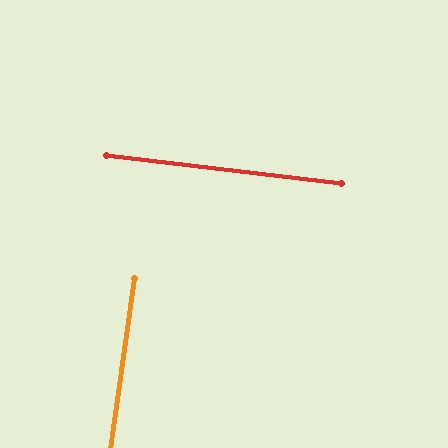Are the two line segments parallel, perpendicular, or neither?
Perpendicular — they meet at approximately 89°.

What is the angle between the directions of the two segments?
Approximately 89 degrees.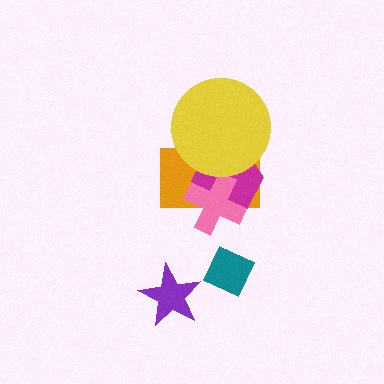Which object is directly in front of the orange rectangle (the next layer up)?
The magenta hexagon is directly in front of the orange rectangle.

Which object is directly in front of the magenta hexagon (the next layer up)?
The pink cross is directly in front of the magenta hexagon.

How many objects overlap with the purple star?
0 objects overlap with the purple star.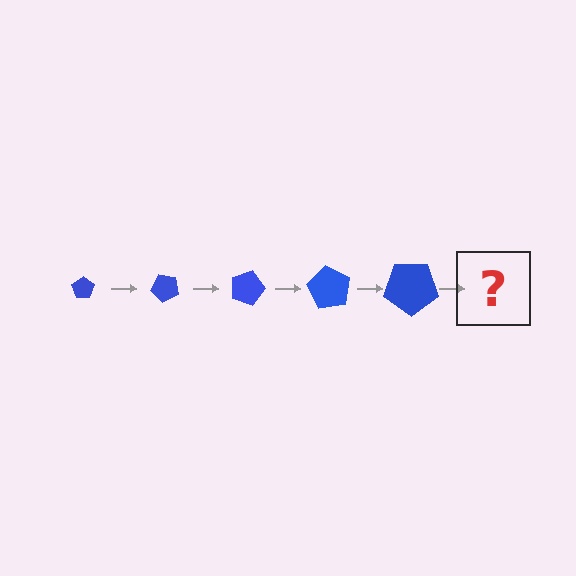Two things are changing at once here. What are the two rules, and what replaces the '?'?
The two rules are that the pentagon grows larger each step and it rotates 45 degrees each step. The '?' should be a pentagon, larger than the previous one and rotated 225 degrees from the start.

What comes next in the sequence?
The next element should be a pentagon, larger than the previous one and rotated 225 degrees from the start.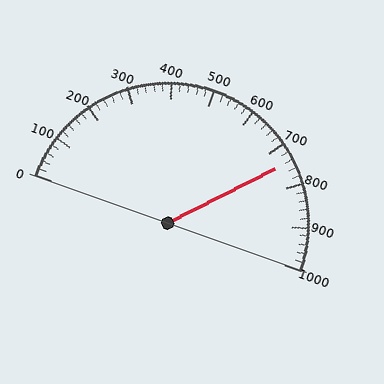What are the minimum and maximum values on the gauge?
The gauge ranges from 0 to 1000.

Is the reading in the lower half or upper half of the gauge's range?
The reading is in the upper half of the range (0 to 1000).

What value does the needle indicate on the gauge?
The needle indicates approximately 740.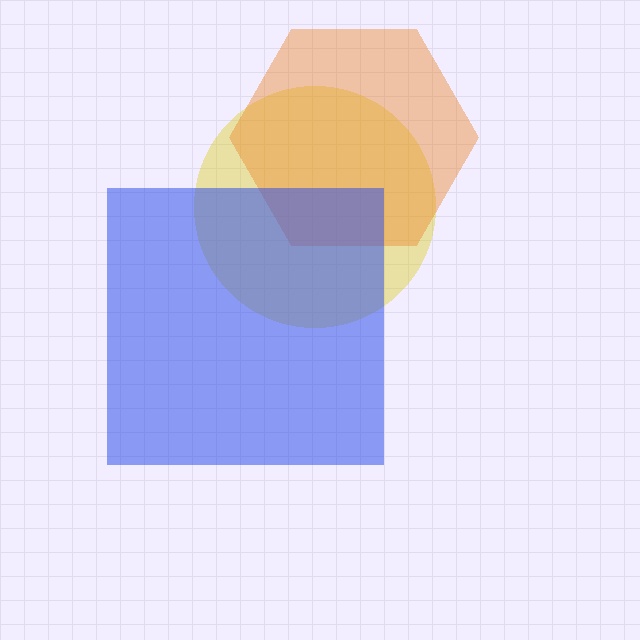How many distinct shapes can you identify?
There are 3 distinct shapes: a yellow circle, an orange hexagon, a blue square.